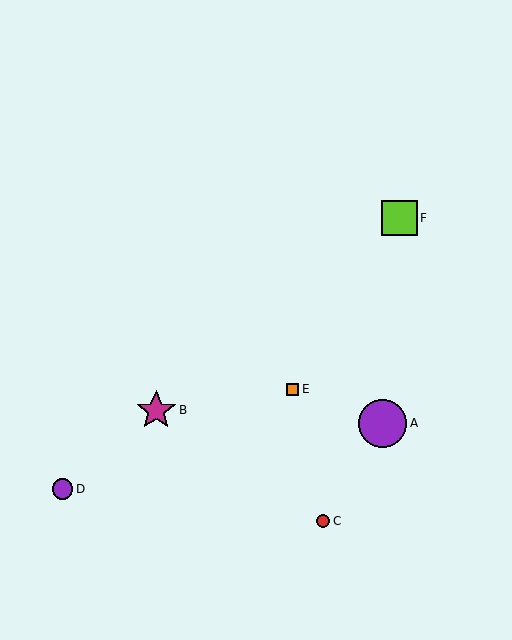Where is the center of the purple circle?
The center of the purple circle is at (382, 423).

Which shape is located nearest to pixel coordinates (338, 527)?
The red circle (labeled C) at (323, 521) is nearest to that location.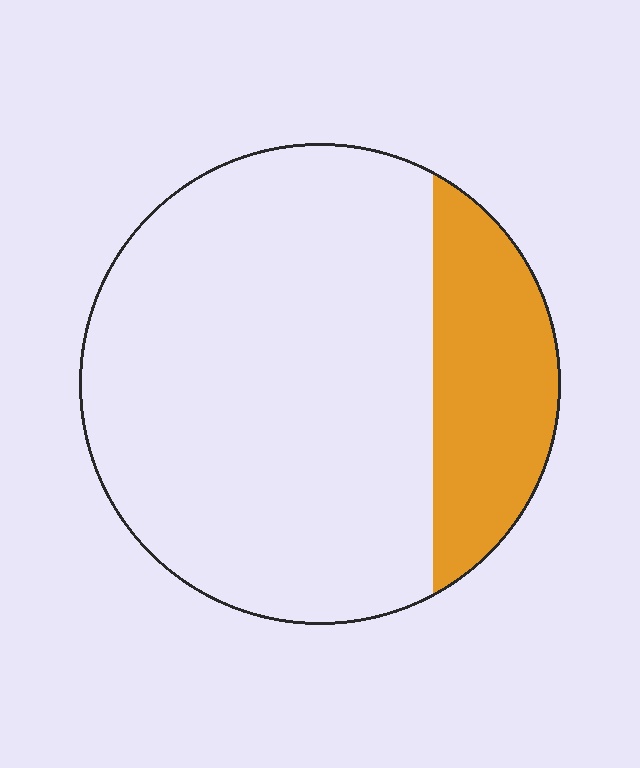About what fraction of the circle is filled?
About one fifth (1/5).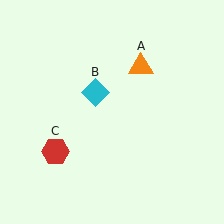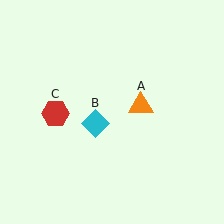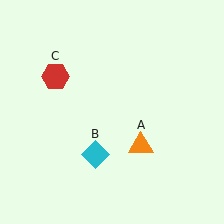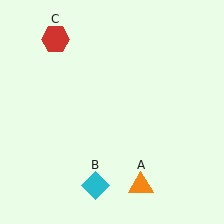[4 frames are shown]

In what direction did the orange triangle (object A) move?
The orange triangle (object A) moved down.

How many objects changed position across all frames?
3 objects changed position: orange triangle (object A), cyan diamond (object B), red hexagon (object C).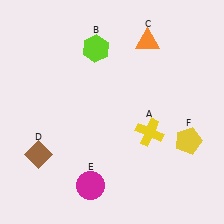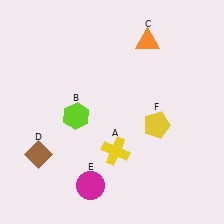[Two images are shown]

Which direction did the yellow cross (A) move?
The yellow cross (A) moved left.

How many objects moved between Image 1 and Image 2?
3 objects moved between the two images.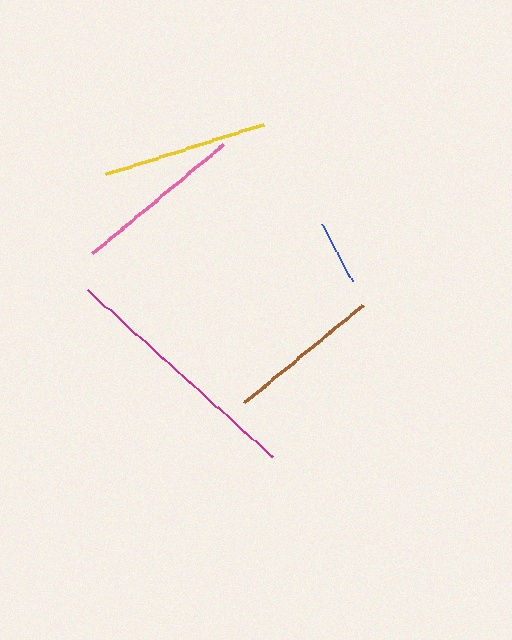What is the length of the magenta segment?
The magenta segment is approximately 249 pixels long.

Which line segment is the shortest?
The blue line is the shortest at approximately 64 pixels.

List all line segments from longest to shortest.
From longest to shortest: magenta, pink, yellow, brown, blue.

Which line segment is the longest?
The magenta line is the longest at approximately 249 pixels.